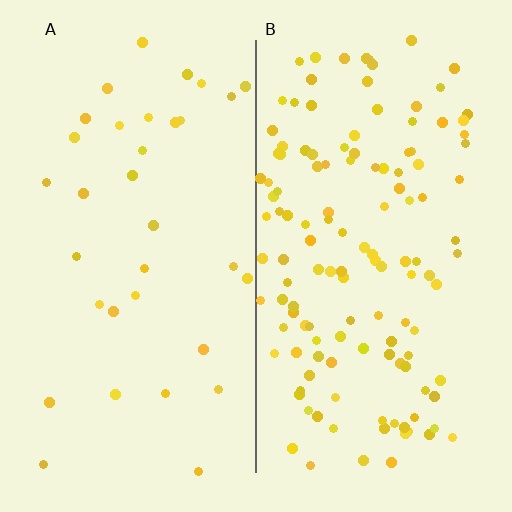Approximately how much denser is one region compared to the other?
Approximately 3.9× — region B over region A.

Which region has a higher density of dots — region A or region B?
B (the right).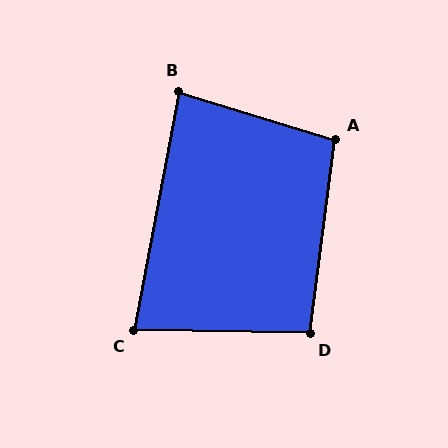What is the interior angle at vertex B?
Approximately 84 degrees (acute).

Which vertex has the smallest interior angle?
C, at approximately 80 degrees.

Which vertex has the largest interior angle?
A, at approximately 100 degrees.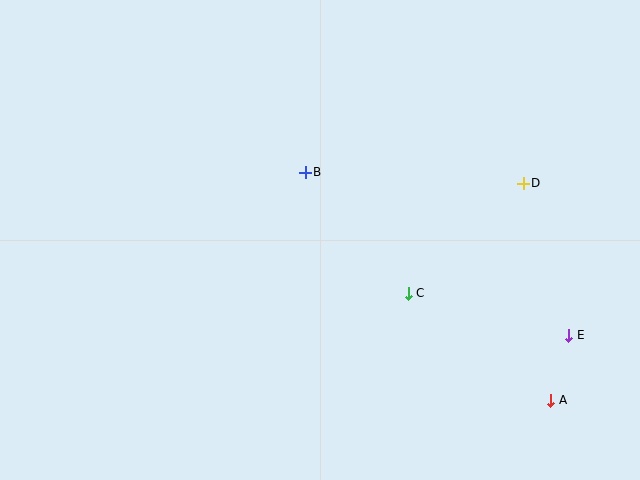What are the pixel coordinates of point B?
Point B is at (305, 172).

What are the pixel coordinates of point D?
Point D is at (523, 183).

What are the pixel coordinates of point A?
Point A is at (551, 400).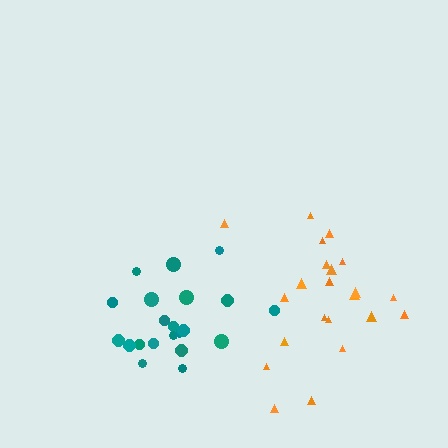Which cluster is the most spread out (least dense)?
Orange.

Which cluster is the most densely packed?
Teal.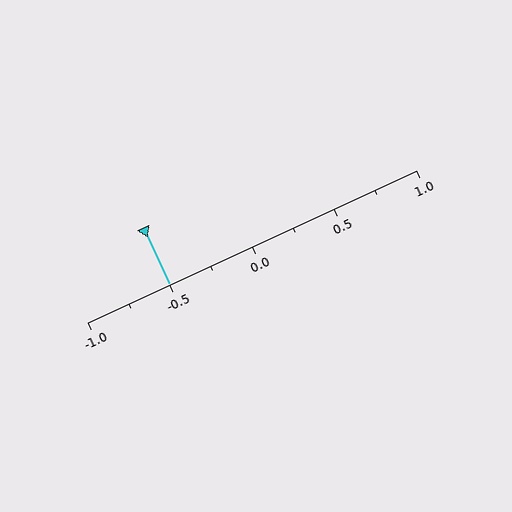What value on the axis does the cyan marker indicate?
The marker indicates approximately -0.5.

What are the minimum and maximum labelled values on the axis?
The axis runs from -1.0 to 1.0.